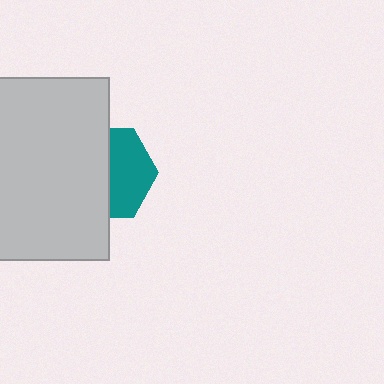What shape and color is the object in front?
The object in front is a light gray rectangle.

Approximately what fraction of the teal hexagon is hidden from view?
Roughly 52% of the teal hexagon is hidden behind the light gray rectangle.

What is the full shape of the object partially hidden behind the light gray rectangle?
The partially hidden object is a teal hexagon.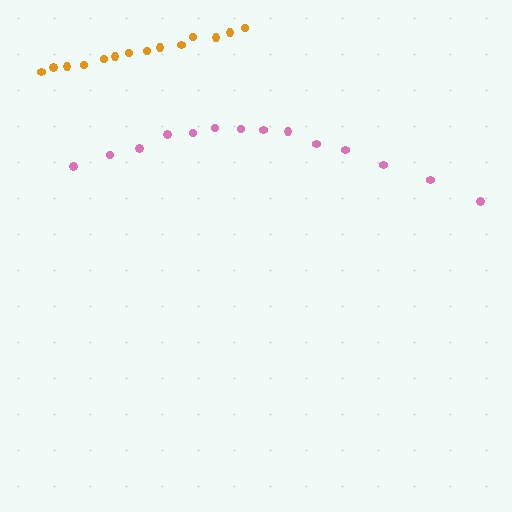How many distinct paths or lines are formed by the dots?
There are 2 distinct paths.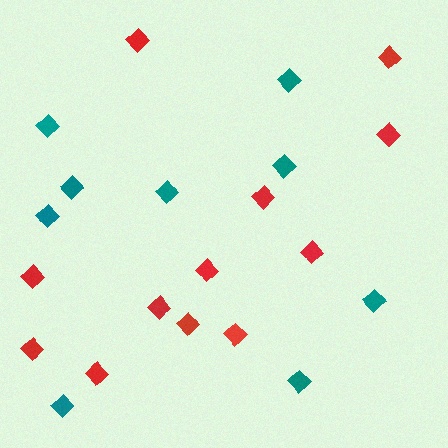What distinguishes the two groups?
There are 2 groups: one group of red diamonds (12) and one group of teal diamonds (9).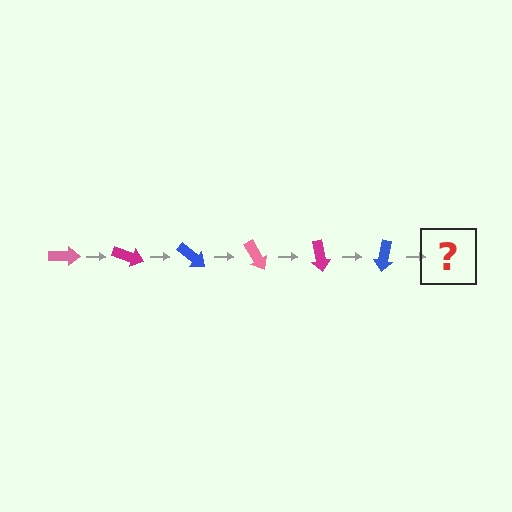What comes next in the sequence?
The next element should be a pink arrow, rotated 120 degrees from the start.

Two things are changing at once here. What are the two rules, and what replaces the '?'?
The two rules are that it rotates 20 degrees each step and the color cycles through pink, magenta, and blue. The '?' should be a pink arrow, rotated 120 degrees from the start.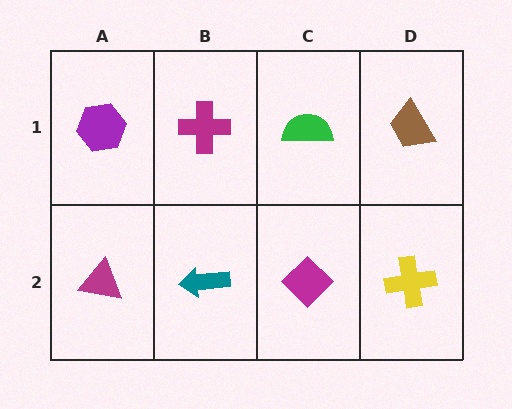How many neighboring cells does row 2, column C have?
3.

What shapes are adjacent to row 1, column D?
A yellow cross (row 2, column D), a green semicircle (row 1, column C).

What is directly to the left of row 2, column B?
A magenta triangle.